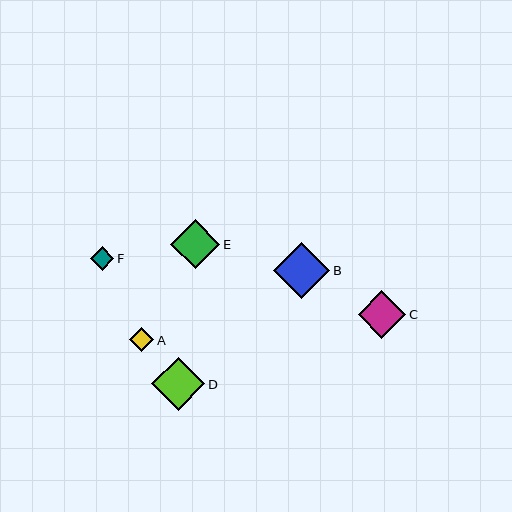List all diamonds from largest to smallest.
From largest to smallest: B, D, E, C, A, F.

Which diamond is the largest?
Diamond B is the largest with a size of approximately 56 pixels.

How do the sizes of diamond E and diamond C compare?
Diamond E and diamond C are approximately the same size.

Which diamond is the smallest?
Diamond F is the smallest with a size of approximately 24 pixels.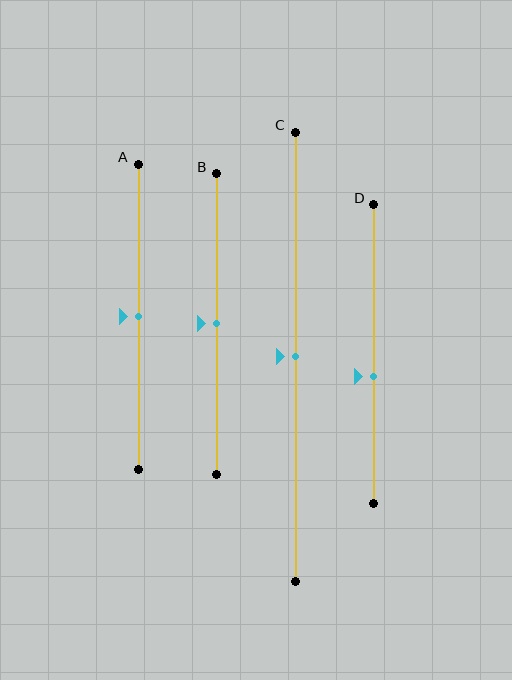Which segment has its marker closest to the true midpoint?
Segment A has its marker closest to the true midpoint.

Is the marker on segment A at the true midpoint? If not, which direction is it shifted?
Yes, the marker on segment A is at the true midpoint.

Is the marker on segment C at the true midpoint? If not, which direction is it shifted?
Yes, the marker on segment C is at the true midpoint.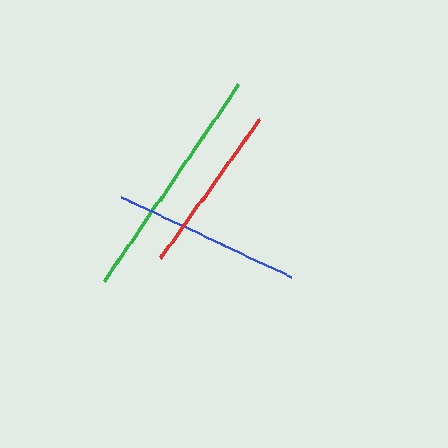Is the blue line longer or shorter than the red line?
The blue line is longer than the red line.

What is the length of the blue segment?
The blue segment is approximately 189 pixels long.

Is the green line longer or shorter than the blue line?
The green line is longer than the blue line.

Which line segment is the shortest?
The red line is the shortest at approximately 171 pixels.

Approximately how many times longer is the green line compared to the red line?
The green line is approximately 1.4 times the length of the red line.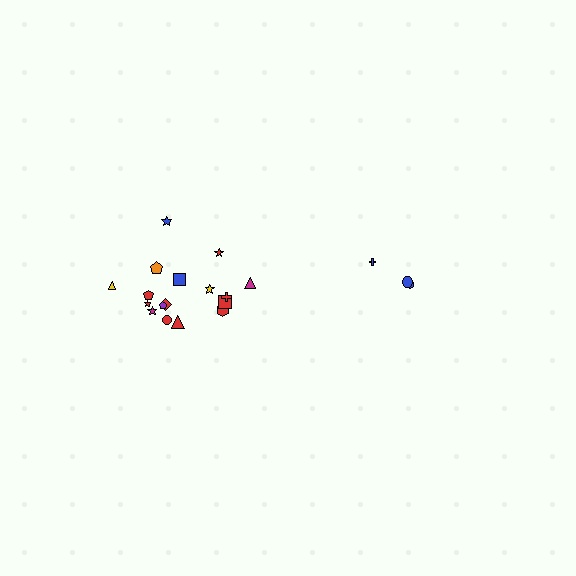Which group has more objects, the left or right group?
The left group.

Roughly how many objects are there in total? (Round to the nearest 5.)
Roughly 20 objects in total.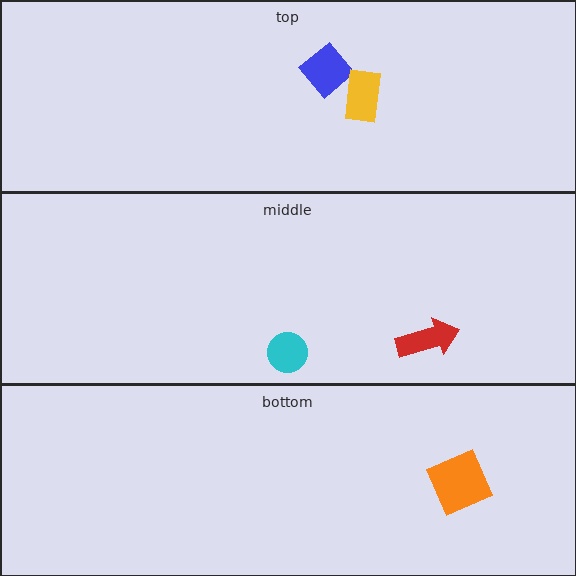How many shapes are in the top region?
2.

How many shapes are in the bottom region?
1.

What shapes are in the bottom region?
The orange square.